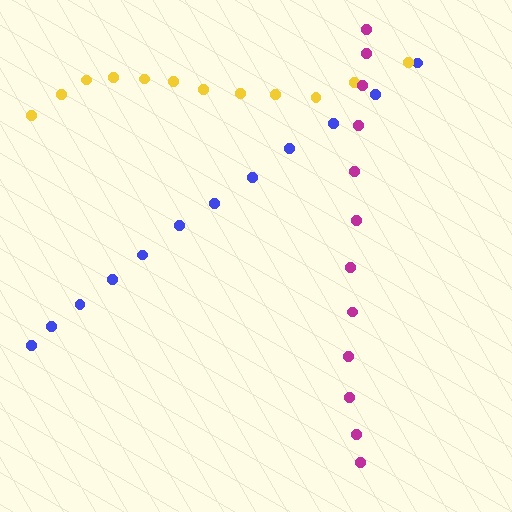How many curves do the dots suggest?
There are 3 distinct paths.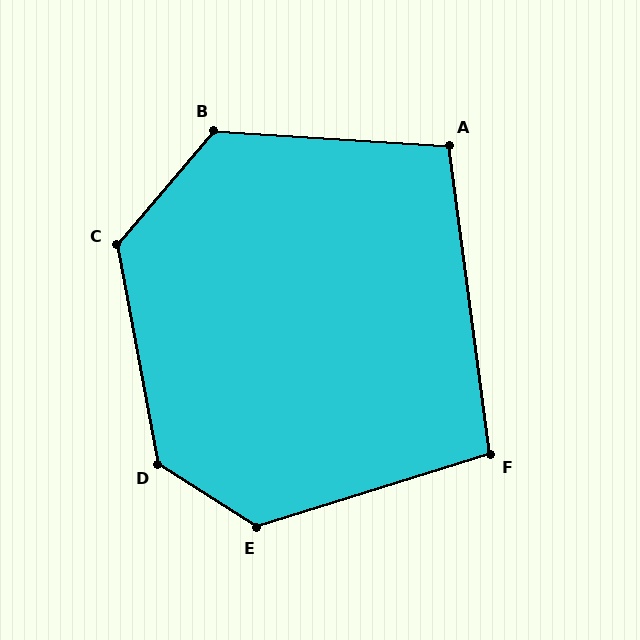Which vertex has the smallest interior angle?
F, at approximately 100 degrees.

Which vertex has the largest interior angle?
D, at approximately 133 degrees.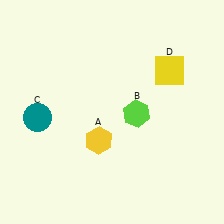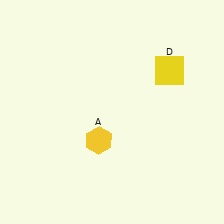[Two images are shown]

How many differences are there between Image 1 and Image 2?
There are 2 differences between the two images.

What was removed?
The lime hexagon (B), the teal circle (C) were removed in Image 2.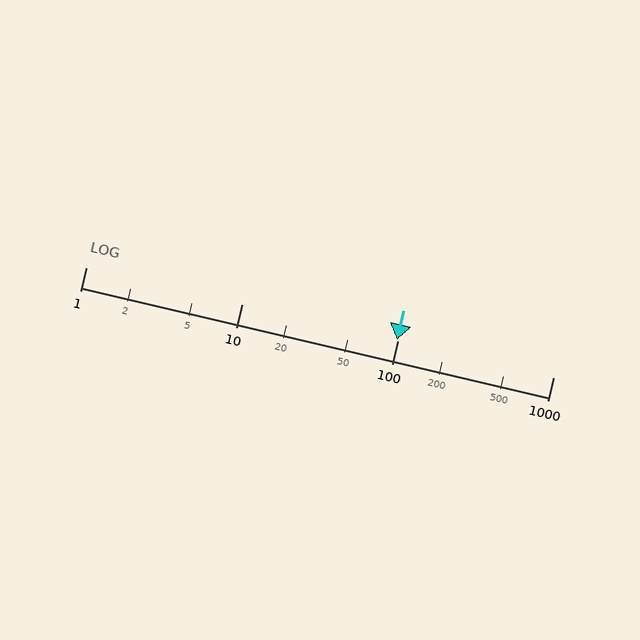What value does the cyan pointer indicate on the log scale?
The pointer indicates approximately 99.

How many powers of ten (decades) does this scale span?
The scale spans 3 decades, from 1 to 1000.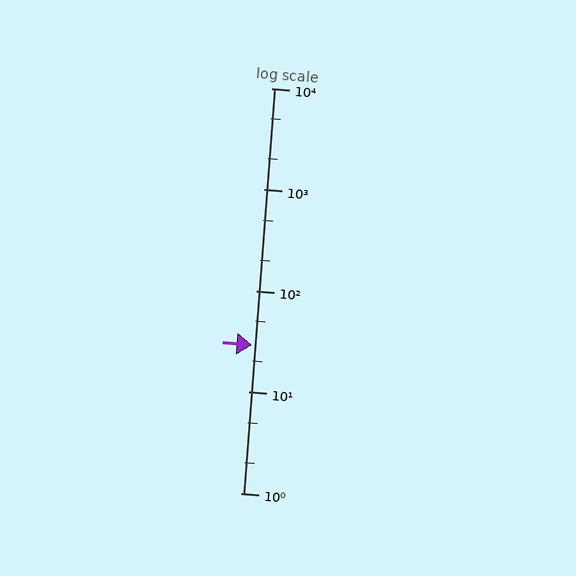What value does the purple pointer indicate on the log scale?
The pointer indicates approximately 29.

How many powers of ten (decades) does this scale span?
The scale spans 4 decades, from 1 to 10000.